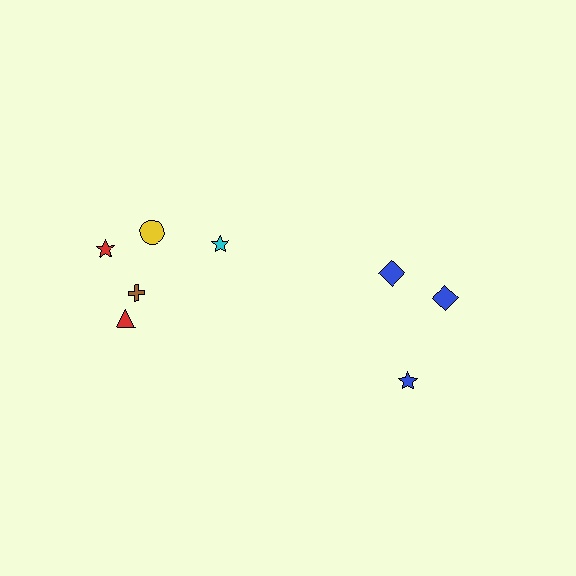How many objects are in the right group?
There are 3 objects.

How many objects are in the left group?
There are 5 objects.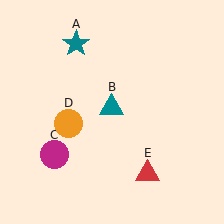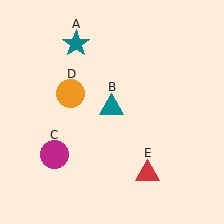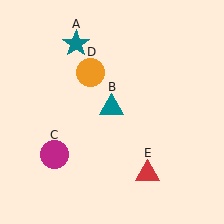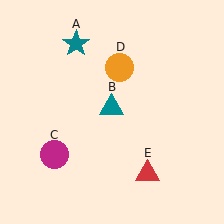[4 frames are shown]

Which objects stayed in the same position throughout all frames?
Teal star (object A) and teal triangle (object B) and magenta circle (object C) and red triangle (object E) remained stationary.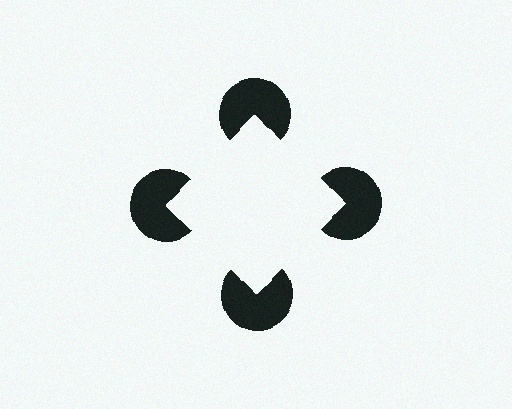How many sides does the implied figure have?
4 sides.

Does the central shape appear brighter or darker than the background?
It typically appears slightly brighter than the background, even though no actual brightness change is drawn.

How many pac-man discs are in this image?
There are 4 — one at each vertex of the illusory square.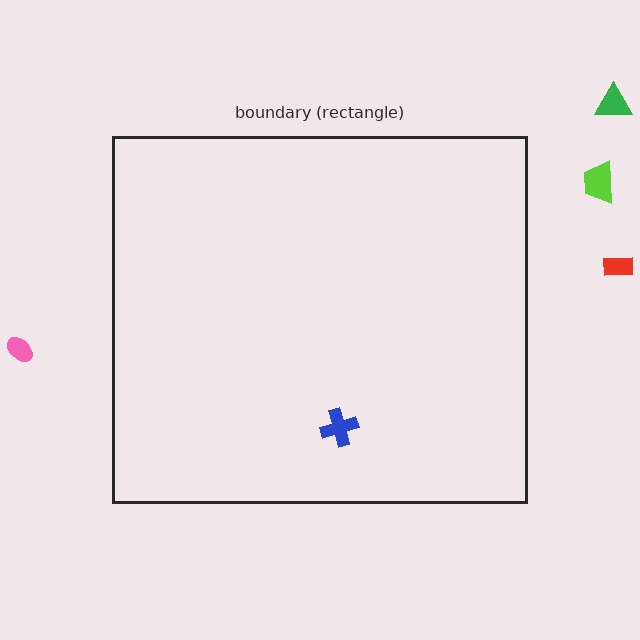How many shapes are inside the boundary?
1 inside, 4 outside.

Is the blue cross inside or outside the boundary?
Inside.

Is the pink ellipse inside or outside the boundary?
Outside.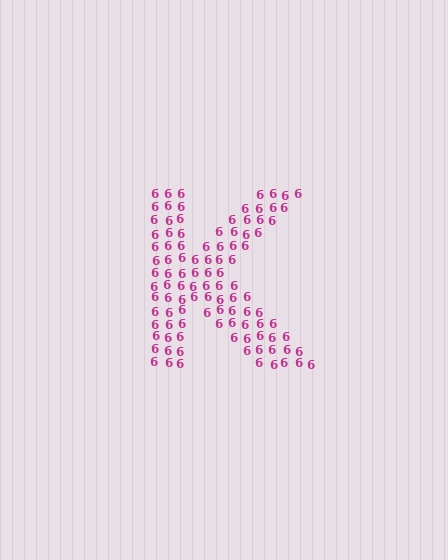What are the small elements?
The small elements are digit 6's.